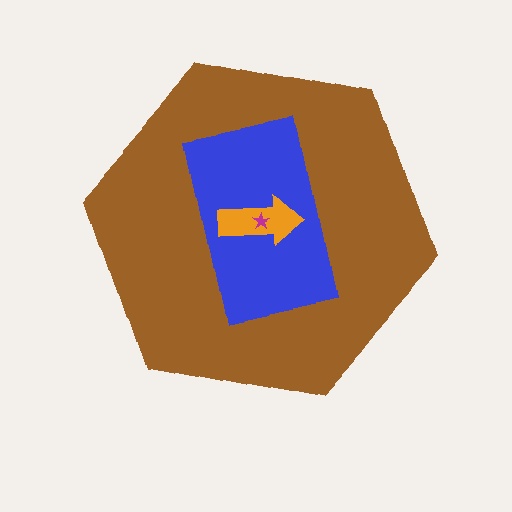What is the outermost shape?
The brown hexagon.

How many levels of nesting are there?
4.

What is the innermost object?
The magenta star.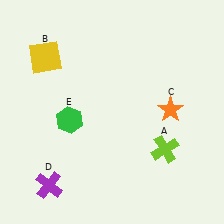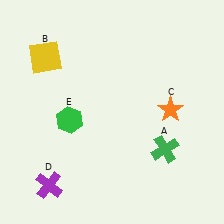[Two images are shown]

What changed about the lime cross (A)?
In Image 1, A is lime. In Image 2, it changed to green.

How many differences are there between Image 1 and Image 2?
There is 1 difference between the two images.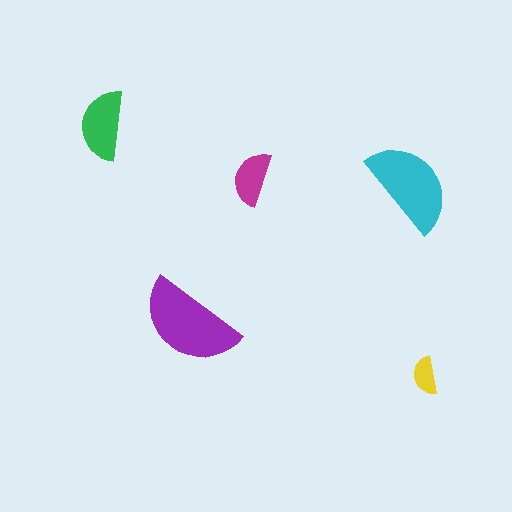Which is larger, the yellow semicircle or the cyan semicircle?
The cyan one.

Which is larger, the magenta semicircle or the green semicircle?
The green one.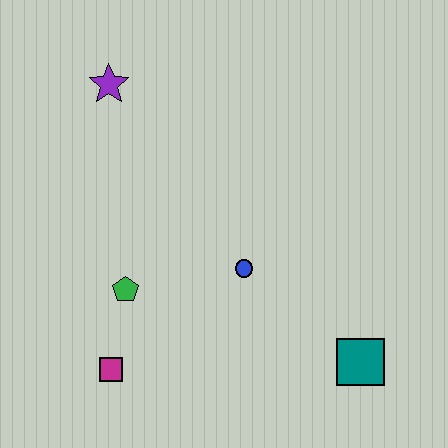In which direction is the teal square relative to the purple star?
The teal square is below the purple star.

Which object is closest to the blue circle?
The green pentagon is closest to the blue circle.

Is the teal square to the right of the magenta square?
Yes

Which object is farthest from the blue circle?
The purple star is farthest from the blue circle.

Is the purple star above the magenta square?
Yes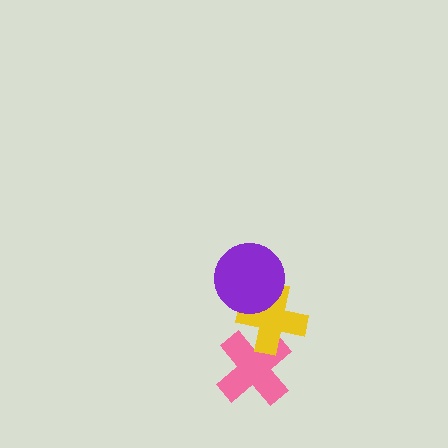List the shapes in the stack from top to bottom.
From top to bottom: the purple circle, the yellow cross, the pink cross.